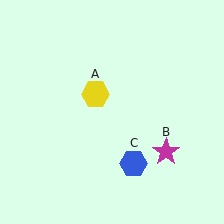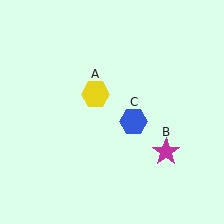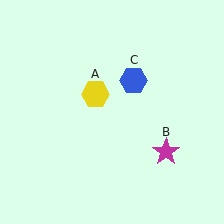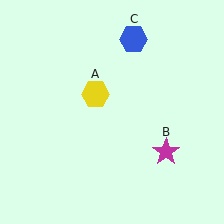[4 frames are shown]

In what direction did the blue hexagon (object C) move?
The blue hexagon (object C) moved up.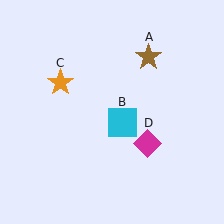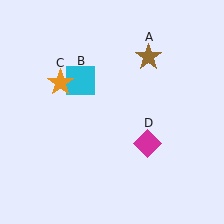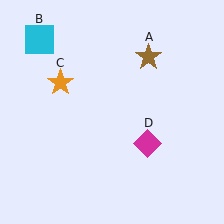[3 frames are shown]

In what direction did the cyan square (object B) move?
The cyan square (object B) moved up and to the left.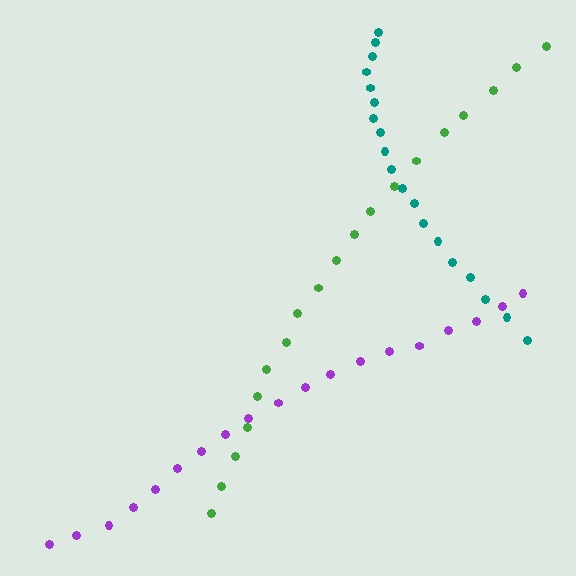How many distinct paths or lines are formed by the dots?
There are 3 distinct paths.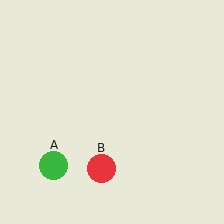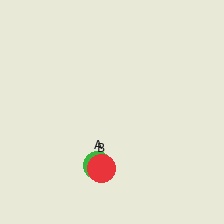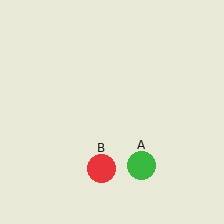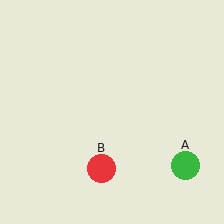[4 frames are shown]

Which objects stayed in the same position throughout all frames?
Red circle (object B) remained stationary.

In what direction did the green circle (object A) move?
The green circle (object A) moved right.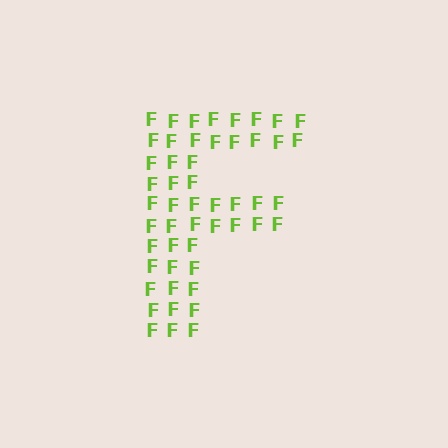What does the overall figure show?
The overall figure shows the letter F.